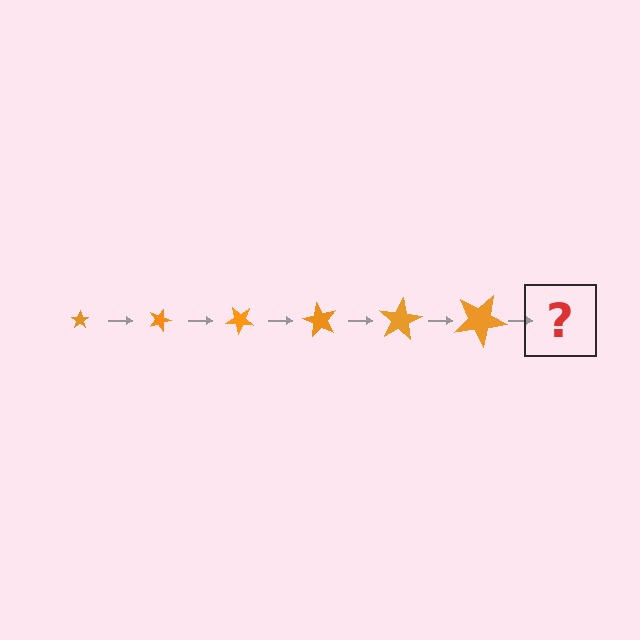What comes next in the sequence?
The next element should be a star, larger than the previous one and rotated 120 degrees from the start.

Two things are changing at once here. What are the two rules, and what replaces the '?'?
The two rules are that the star grows larger each step and it rotates 20 degrees each step. The '?' should be a star, larger than the previous one and rotated 120 degrees from the start.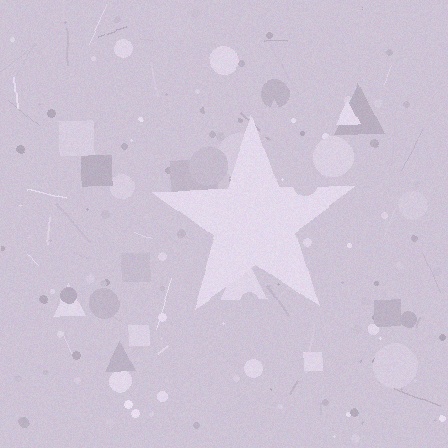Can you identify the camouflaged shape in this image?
The camouflaged shape is a star.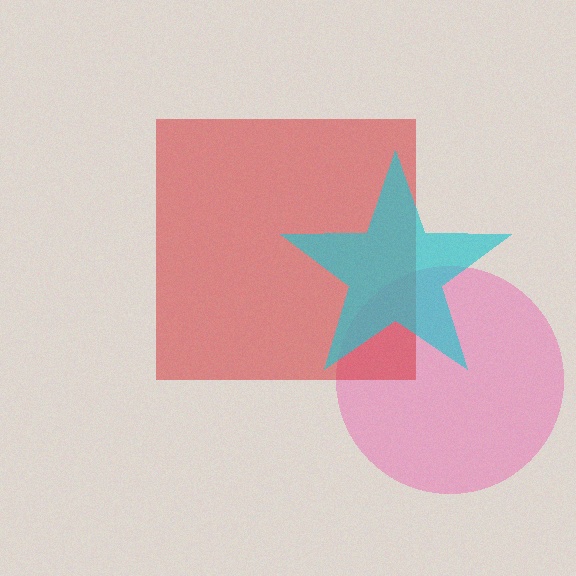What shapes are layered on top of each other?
The layered shapes are: a pink circle, a red square, a cyan star.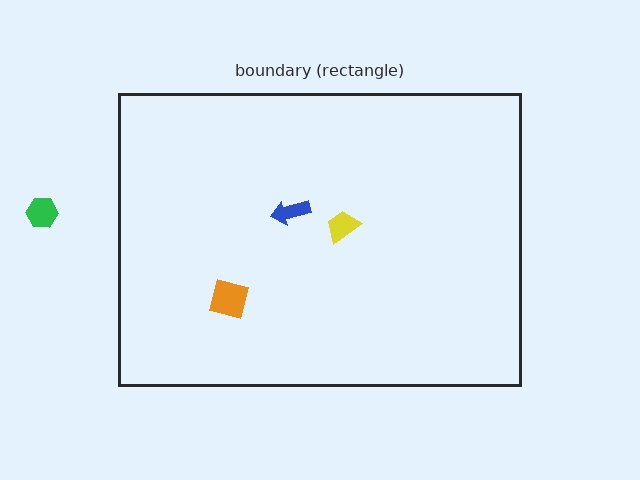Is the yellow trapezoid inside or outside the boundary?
Inside.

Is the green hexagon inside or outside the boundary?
Outside.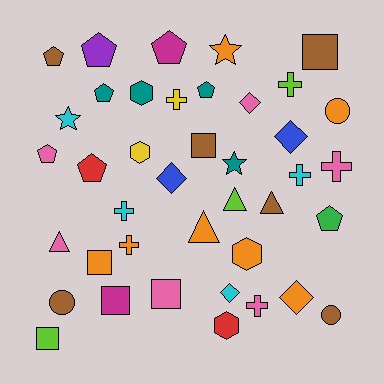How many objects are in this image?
There are 40 objects.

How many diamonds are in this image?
There are 5 diamonds.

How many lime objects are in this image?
There are 3 lime objects.